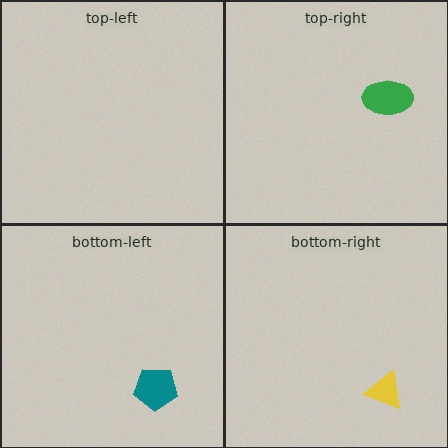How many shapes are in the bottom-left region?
1.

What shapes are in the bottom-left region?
The teal pentagon.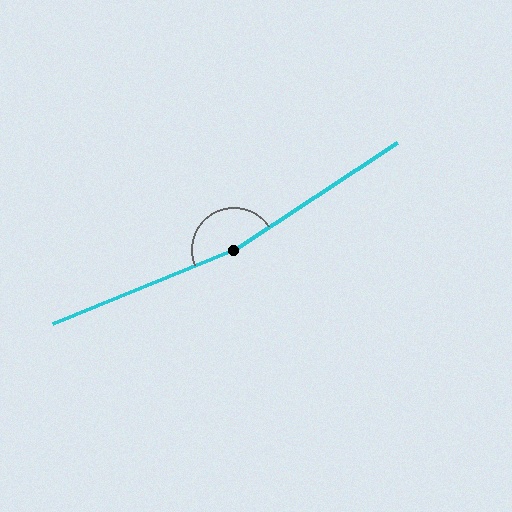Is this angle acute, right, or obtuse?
It is obtuse.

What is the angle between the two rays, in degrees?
Approximately 169 degrees.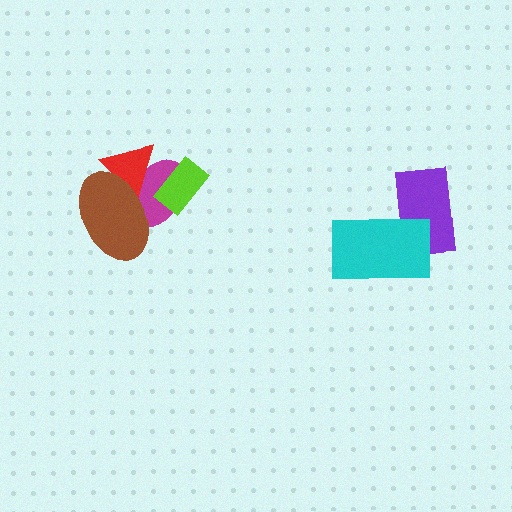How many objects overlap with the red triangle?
2 objects overlap with the red triangle.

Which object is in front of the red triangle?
The brown ellipse is in front of the red triangle.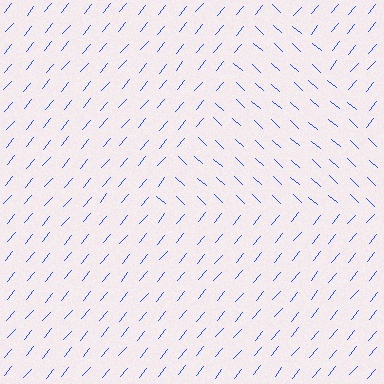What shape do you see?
I see a triangle.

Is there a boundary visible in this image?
Yes, there is a texture boundary formed by a change in line orientation.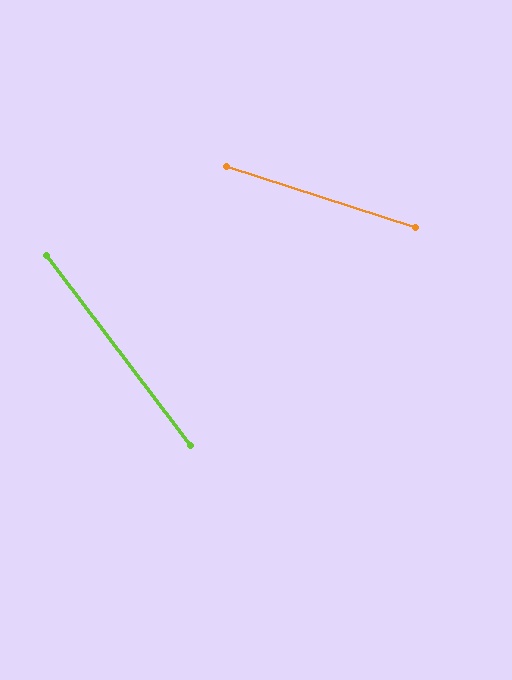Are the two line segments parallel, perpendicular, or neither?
Neither parallel nor perpendicular — they differ by about 35°.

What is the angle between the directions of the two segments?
Approximately 35 degrees.